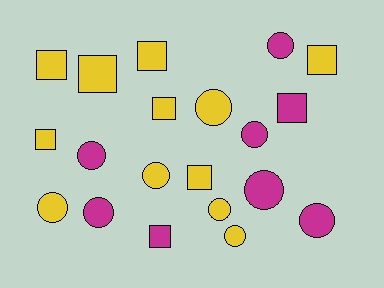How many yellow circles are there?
There are 5 yellow circles.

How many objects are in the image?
There are 20 objects.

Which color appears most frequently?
Yellow, with 12 objects.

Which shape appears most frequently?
Circle, with 11 objects.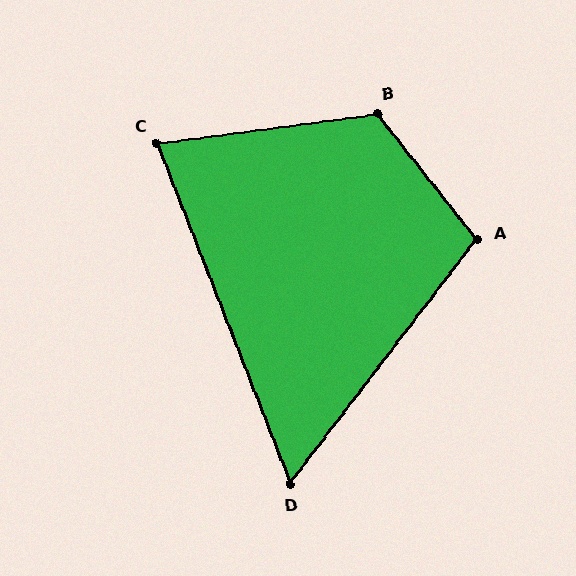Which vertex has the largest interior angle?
B, at approximately 121 degrees.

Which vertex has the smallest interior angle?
D, at approximately 59 degrees.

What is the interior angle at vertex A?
Approximately 104 degrees (obtuse).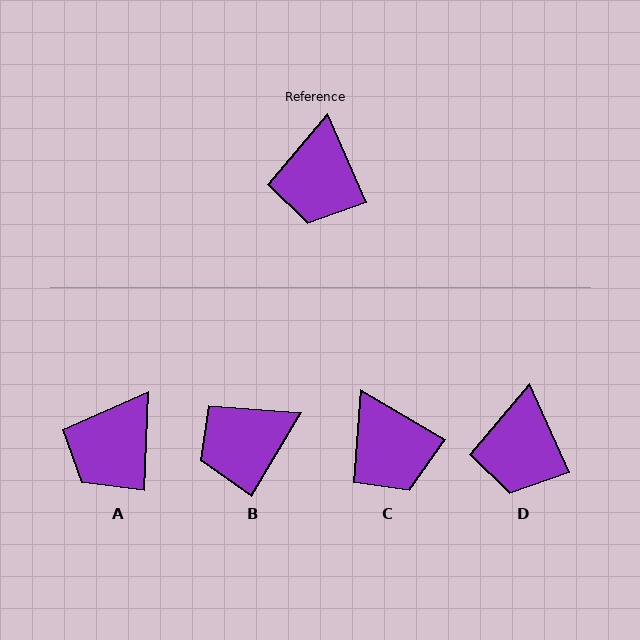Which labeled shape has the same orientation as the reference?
D.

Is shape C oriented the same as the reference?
No, it is off by about 35 degrees.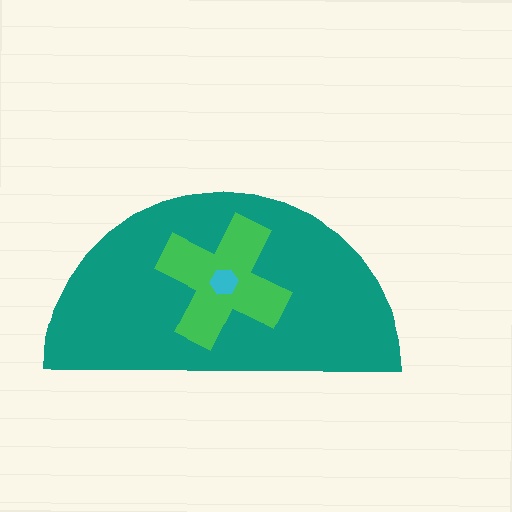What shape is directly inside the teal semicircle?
The green cross.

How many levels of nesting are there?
3.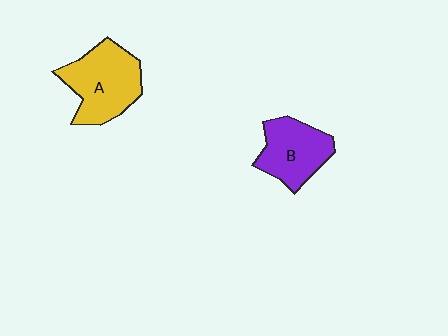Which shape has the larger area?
Shape A (yellow).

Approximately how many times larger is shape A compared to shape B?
Approximately 1.2 times.